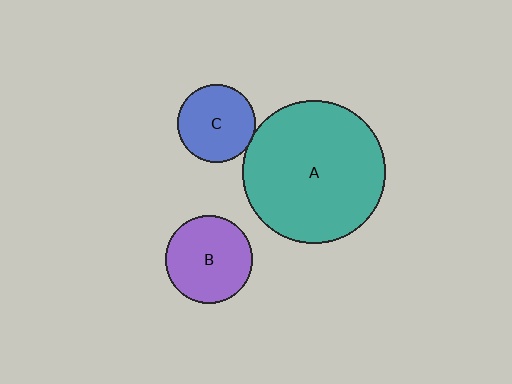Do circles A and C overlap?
Yes.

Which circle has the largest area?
Circle A (teal).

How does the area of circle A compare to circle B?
Approximately 2.7 times.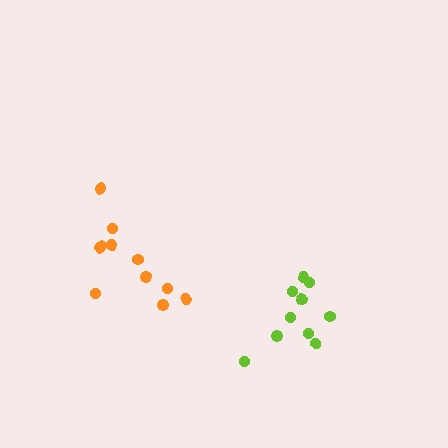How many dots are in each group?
Group 1: 11 dots, Group 2: 10 dots (21 total).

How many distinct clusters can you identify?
There are 2 distinct clusters.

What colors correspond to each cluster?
The clusters are colored: orange, lime.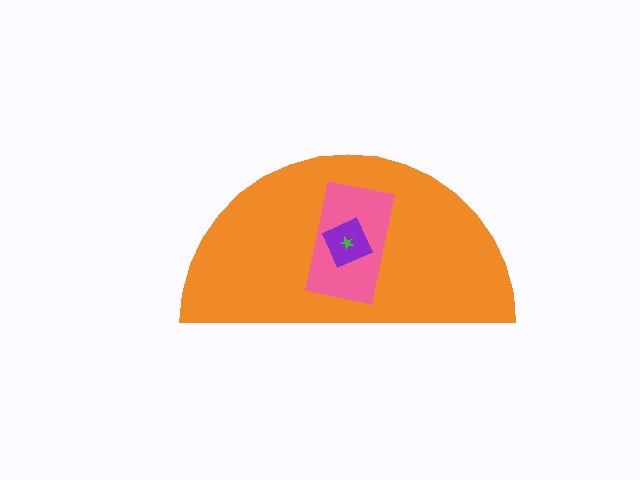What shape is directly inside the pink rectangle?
The purple diamond.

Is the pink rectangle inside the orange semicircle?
Yes.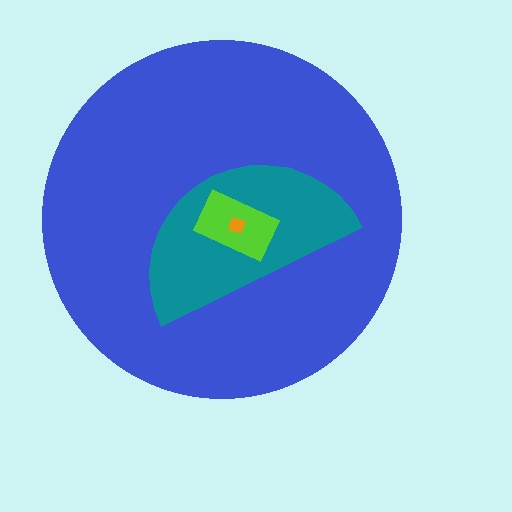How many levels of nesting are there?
4.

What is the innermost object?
The orange diamond.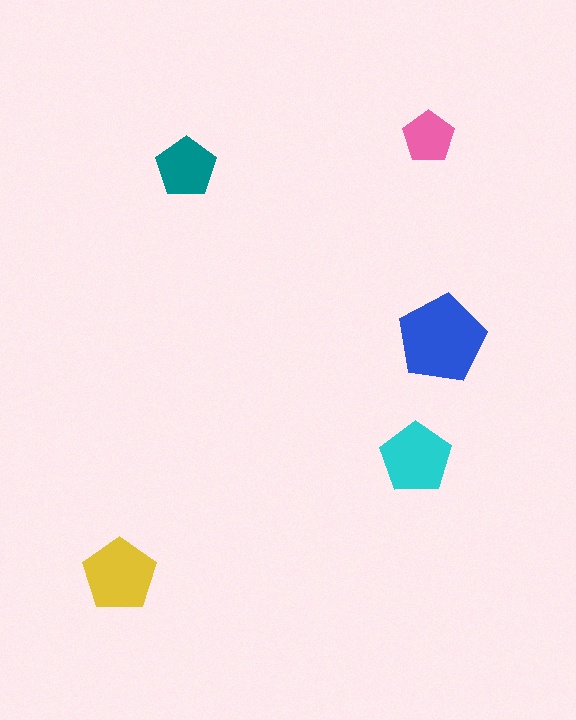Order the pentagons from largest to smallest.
the blue one, the yellow one, the cyan one, the teal one, the pink one.